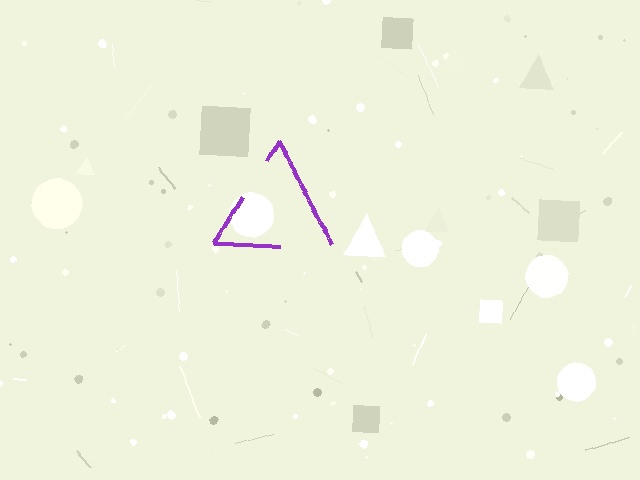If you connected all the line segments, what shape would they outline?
They would outline a triangle.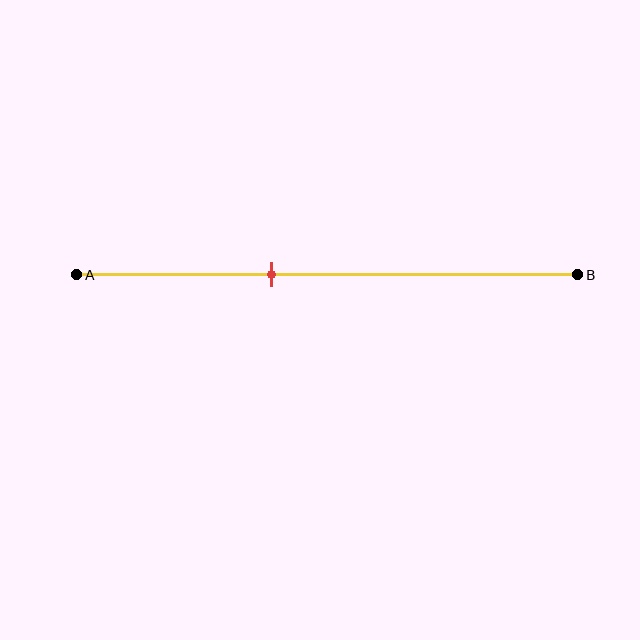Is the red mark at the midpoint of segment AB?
No, the mark is at about 40% from A, not at the 50% midpoint.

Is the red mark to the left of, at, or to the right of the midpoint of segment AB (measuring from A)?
The red mark is to the left of the midpoint of segment AB.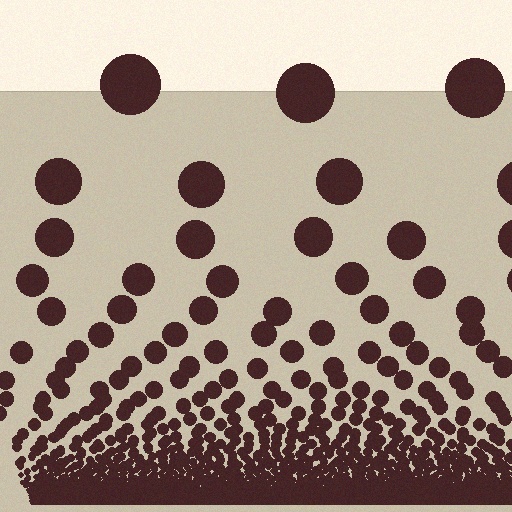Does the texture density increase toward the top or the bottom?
Density increases toward the bottom.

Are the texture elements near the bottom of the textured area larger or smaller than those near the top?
Smaller. The gradient is inverted — elements near the bottom are smaller and denser.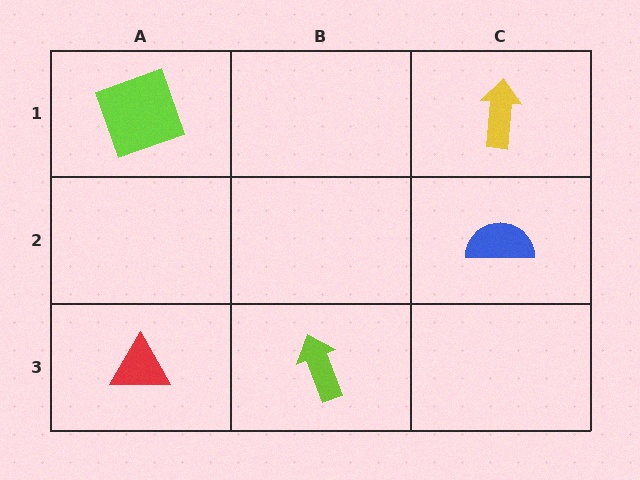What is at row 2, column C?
A blue semicircle.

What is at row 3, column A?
A red triangle.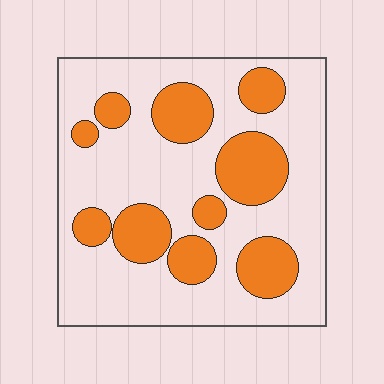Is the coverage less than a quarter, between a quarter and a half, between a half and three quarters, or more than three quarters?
Between a quarter and a half.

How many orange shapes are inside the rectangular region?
10.